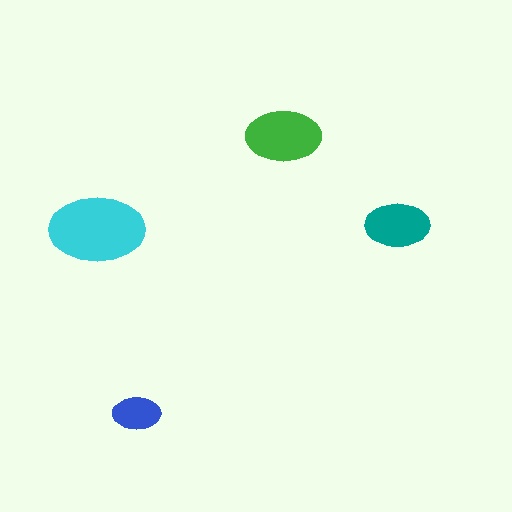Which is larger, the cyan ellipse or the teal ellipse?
The cyan one.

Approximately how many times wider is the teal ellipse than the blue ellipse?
About 1.5 times wider.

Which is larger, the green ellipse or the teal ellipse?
The green one.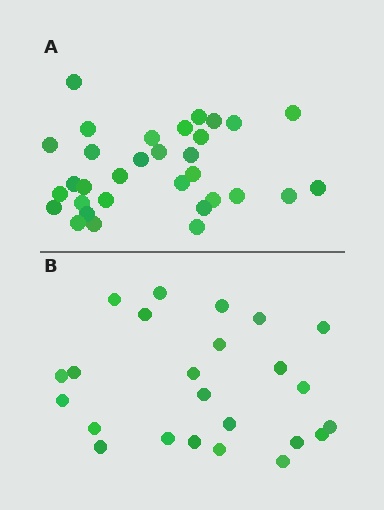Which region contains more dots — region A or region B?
Region A (the top region) has more dots.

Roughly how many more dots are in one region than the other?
Region A has roughly 8 or so more dots than region B.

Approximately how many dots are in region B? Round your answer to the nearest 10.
About 20 dots. (The exact count is 24, which rounds to 20.)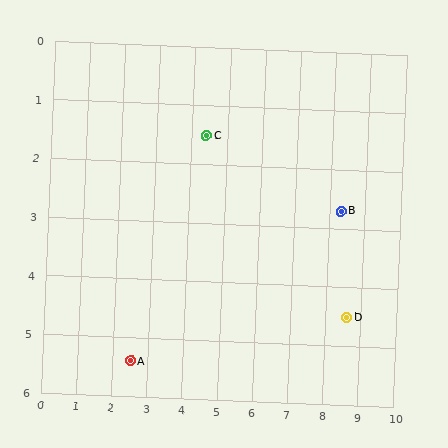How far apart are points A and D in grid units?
Points A and D are about 6.2 grid units apart.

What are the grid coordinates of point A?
Point A is at approximately (2.5, 5.4).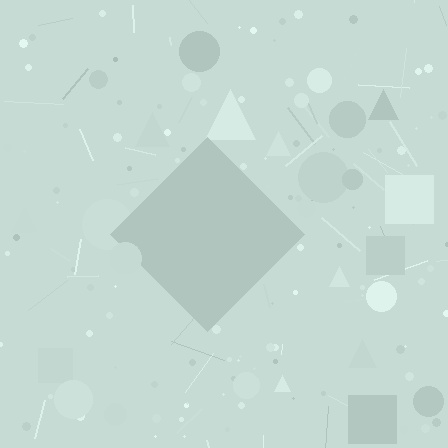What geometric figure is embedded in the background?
A diamond is embedded in the background.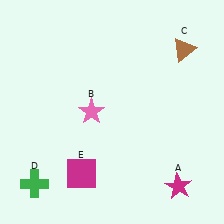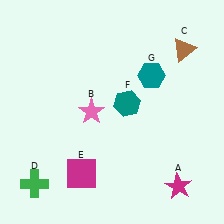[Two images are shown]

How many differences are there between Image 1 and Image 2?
There are 2 differences between the two images.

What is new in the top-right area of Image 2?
A teal hexagon (G) was added in the top-right area of Image 2.